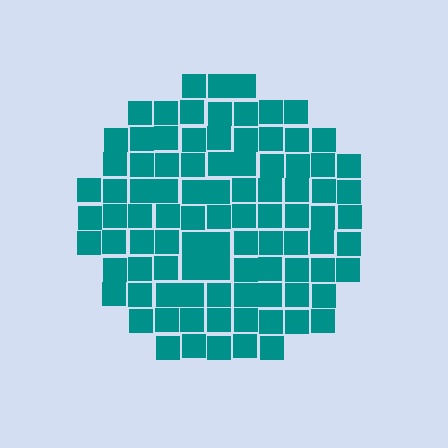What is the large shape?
The large shape is a circle.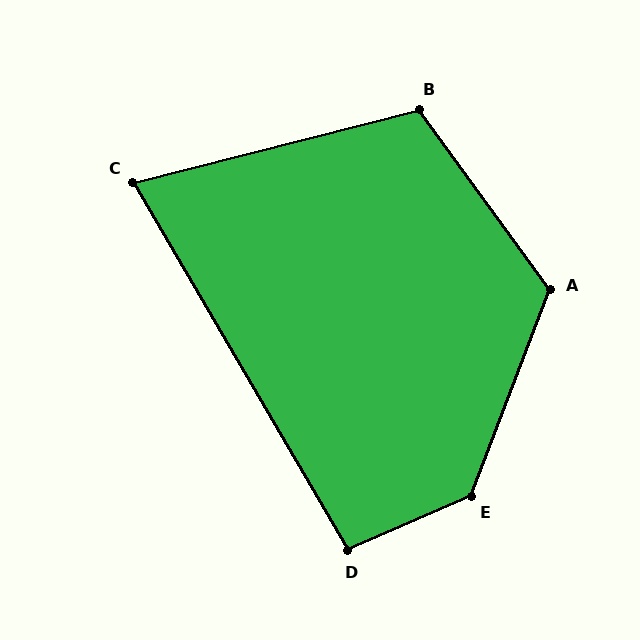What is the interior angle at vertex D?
Approximately 97 degrees (obtuse).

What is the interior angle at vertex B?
Approximately 112 degrees (obtuse).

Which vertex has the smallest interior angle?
C, at approximately 74 degrees.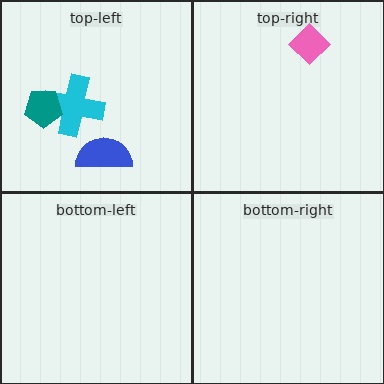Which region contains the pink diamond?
The top-right region.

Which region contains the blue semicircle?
The top-left region.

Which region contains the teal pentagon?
The top-left region.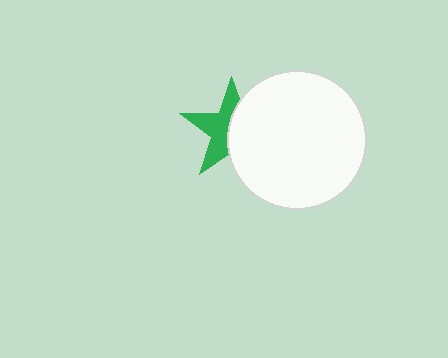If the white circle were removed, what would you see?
You would see the complete green star.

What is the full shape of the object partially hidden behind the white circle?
The partially hidden object is a green star.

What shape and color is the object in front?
The object in front is a white circle.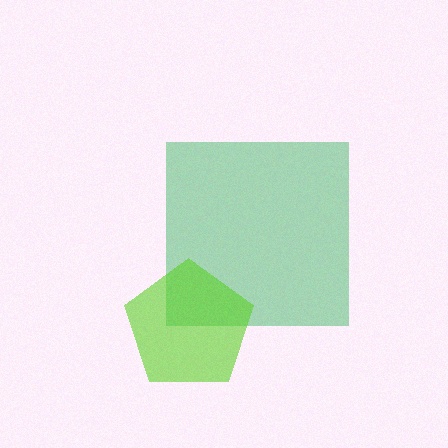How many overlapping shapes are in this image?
There are 2 overlapping shapes in the image.